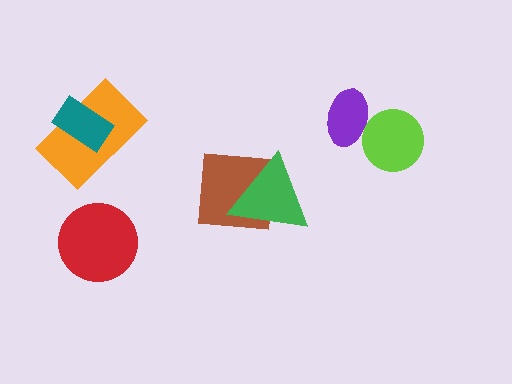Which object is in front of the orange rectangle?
The teal rectangle is in front of the orange rectangle.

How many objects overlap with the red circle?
0 objects overlap with the red circle.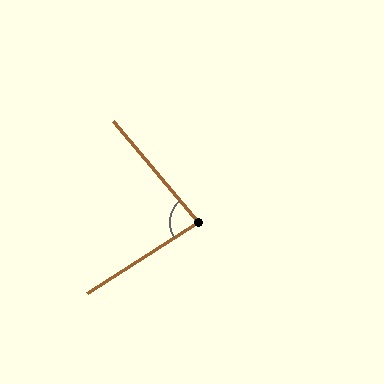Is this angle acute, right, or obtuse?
It is acute.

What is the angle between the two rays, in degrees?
Approximately 83 degrees.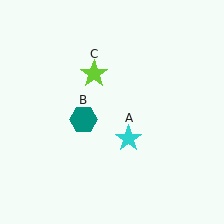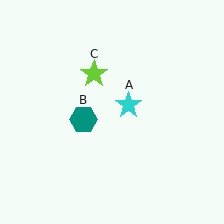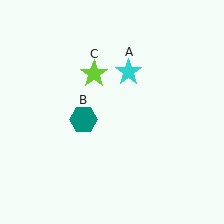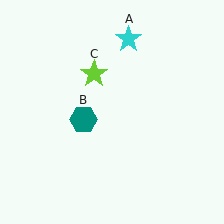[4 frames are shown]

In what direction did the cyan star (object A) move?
The cyan star (object A) moved up.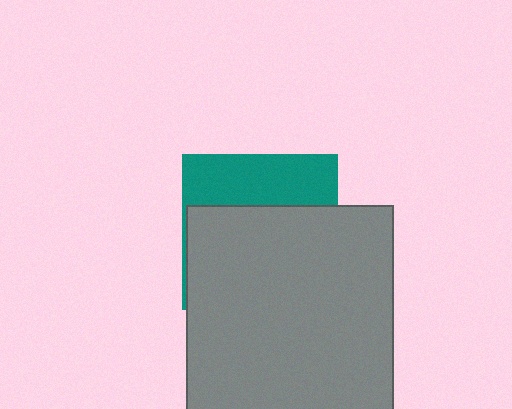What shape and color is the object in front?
The object in front is a gray square.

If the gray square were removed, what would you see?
You would see the complete teal square.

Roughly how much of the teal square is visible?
A small part of it is visible (roughly 35%).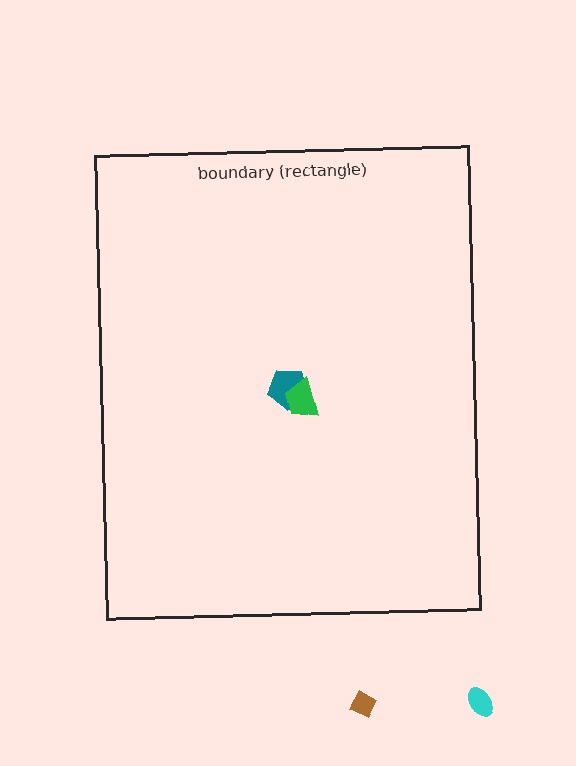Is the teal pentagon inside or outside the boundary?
Inside.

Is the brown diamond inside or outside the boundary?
Outside.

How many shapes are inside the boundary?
2 inside, 2 outside.